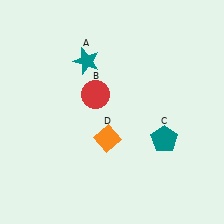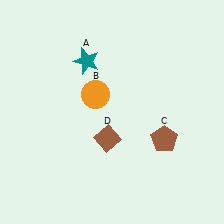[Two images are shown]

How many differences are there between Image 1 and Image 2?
There are 3 differences between the two images.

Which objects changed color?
B changed from red to orange. C changed from teal to brown. D changed from orange to brown.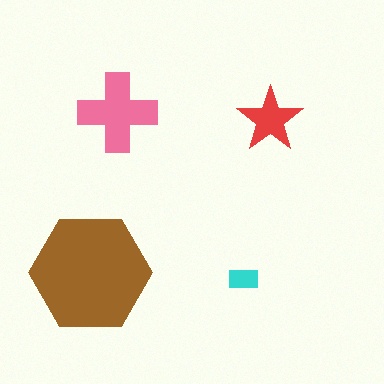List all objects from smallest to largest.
The cyan rectangle, the red star, the pink cross, the brown hexagon.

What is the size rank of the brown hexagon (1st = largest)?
1st.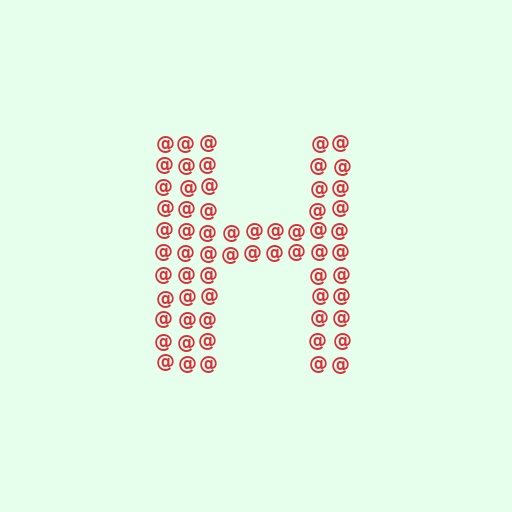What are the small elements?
The small elements are at signs.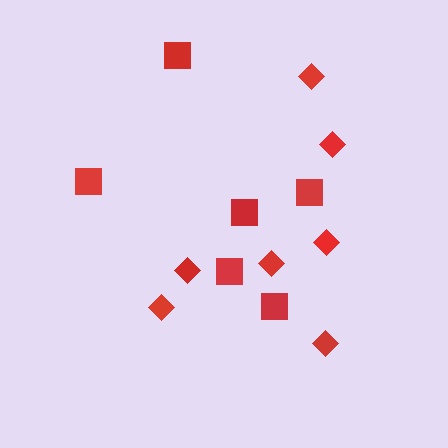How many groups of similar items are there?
There are 2 groups: one group of diamonds (7) and one group of squares (6).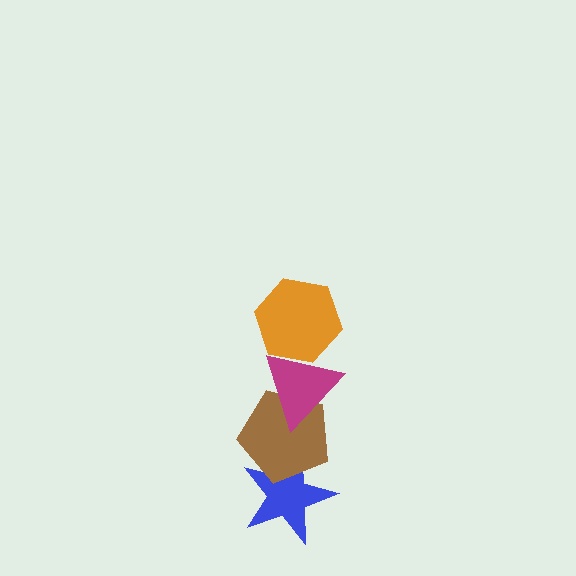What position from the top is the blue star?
The blue star is 4th from the top.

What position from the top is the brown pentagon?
The brown pentagon is 3rd from the top.